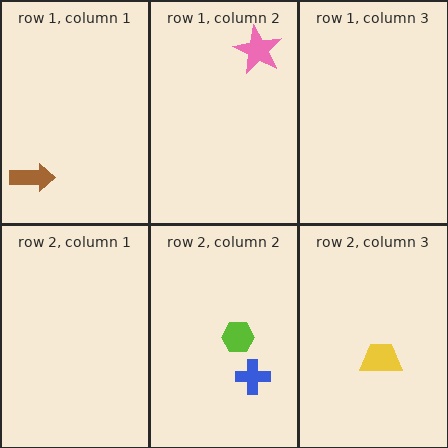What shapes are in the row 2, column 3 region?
The yellow trapezoid.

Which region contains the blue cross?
The row 2, column 2 region.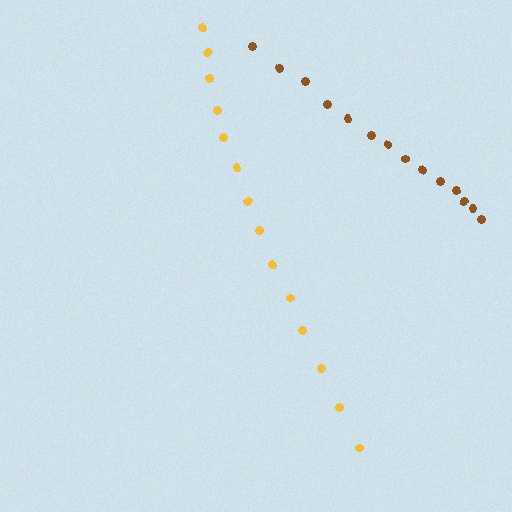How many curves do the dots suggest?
There are 2 distinct paths.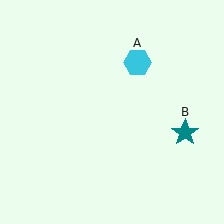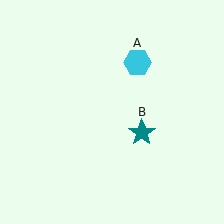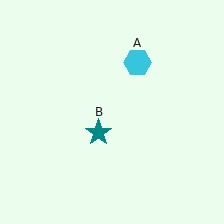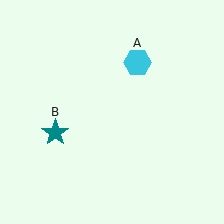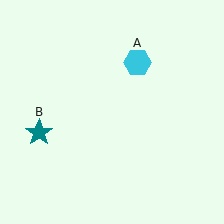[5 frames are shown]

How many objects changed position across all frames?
1 object changed position: teal star (object B).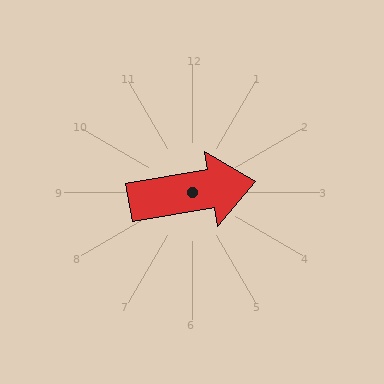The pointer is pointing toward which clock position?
Roughly 3 o'clock.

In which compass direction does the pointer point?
East.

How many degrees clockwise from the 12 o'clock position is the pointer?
Approximately 80 degrees.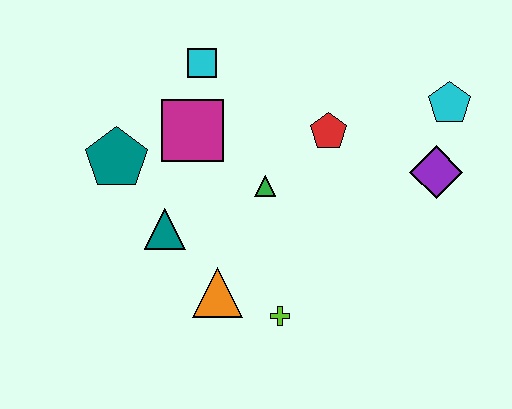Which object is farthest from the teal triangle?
The cyan pentagon is farthest from the teal triangle.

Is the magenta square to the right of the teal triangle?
Yes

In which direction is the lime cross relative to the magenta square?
The lime cross is below the magenta square.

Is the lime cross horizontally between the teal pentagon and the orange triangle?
No